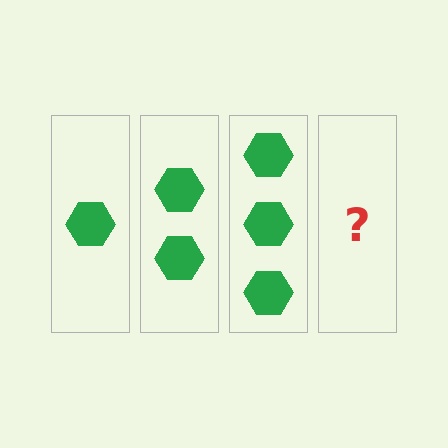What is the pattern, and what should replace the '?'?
The pattern is that each step adds one more hexagon. The '?' should be 4 hexagons.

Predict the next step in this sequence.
The next step is 4 hexagons.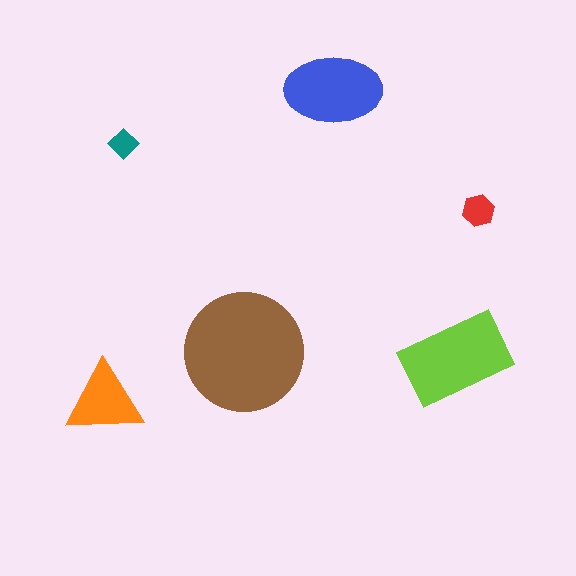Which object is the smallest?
The teal diamond.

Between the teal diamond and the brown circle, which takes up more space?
The brown circle.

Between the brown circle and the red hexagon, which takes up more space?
The brown circle.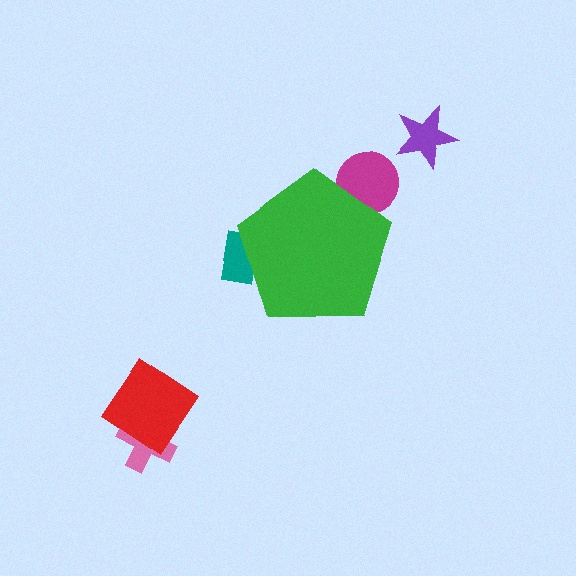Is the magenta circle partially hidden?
Yes, the magenta circle is partially hidden behind the green pentagon.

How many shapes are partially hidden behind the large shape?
2 shapes are partially hidden.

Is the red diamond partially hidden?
No, the red diamond is fully visible.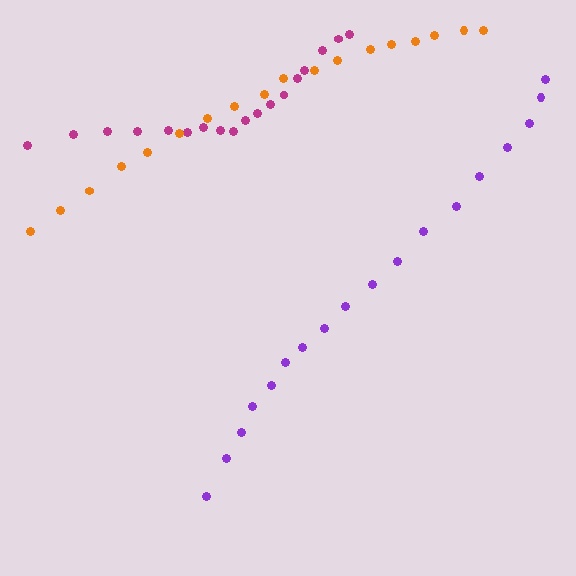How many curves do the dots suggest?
There are 3 distinct paths.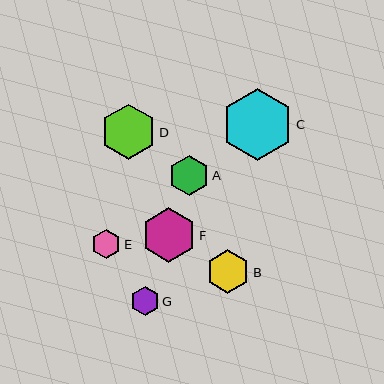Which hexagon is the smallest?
Hexagon G is the smallest with a size of approximately 28 pixels.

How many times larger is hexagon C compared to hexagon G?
Hexagon C is approximately 2.5 times the size of hexagon G.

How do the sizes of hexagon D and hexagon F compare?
Hexagon D and hexagon F are approximately the same size.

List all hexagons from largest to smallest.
From largest to smallest: C, D, F, B, A, E, G.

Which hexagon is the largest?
Hexagon C is the largest with a size of approximately 72 pixels.